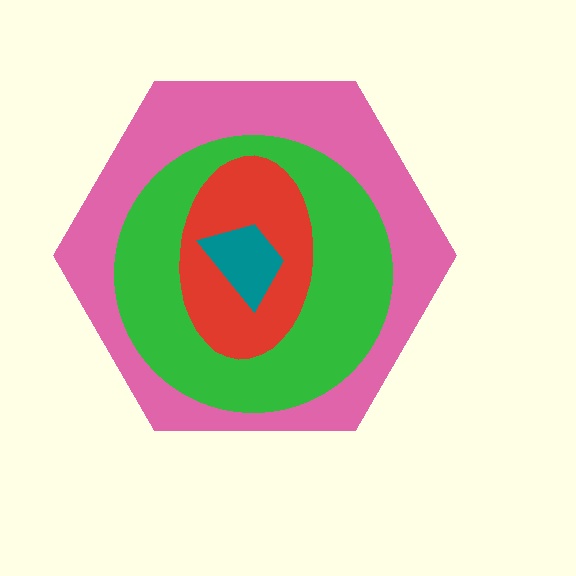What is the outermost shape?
The pink hexagon.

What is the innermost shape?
The teal trapezoid.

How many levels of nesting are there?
4.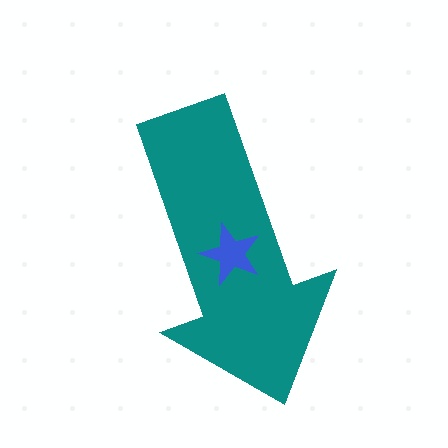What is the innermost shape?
The blue star.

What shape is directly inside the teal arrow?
The blue star.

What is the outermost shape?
The teal arrow.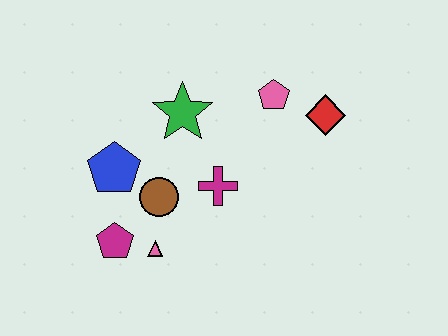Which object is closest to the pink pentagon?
The red diamond is closest to the pink pentagon.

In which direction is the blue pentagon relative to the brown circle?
The blue pentagon is to the left of the brown circle.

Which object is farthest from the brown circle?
The red diamond is farthest from the brown circle.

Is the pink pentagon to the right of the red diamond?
No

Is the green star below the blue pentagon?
No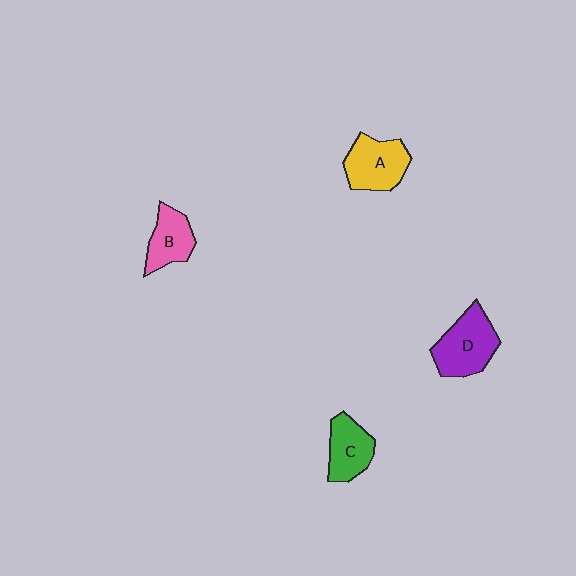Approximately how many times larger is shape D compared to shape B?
Approximately 1.4 times.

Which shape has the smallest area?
Shape B (pink).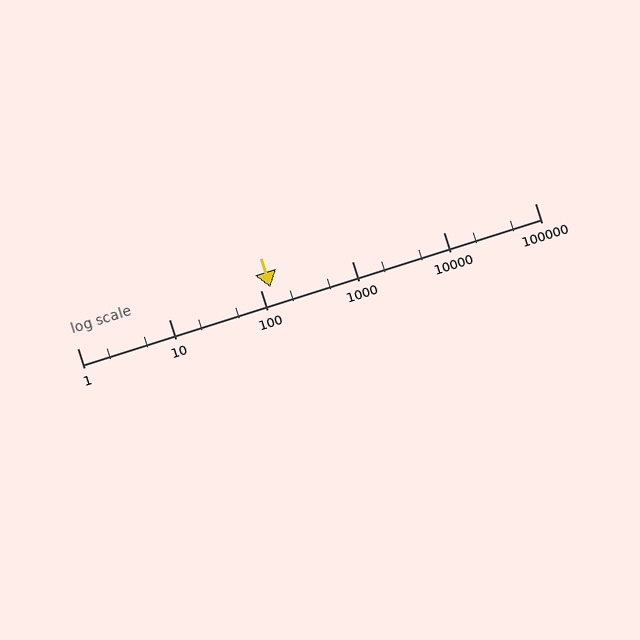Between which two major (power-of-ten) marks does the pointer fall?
The pointer is between 100 and 1000.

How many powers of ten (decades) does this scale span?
The scale spans 5 decades, from 1 to 100000.